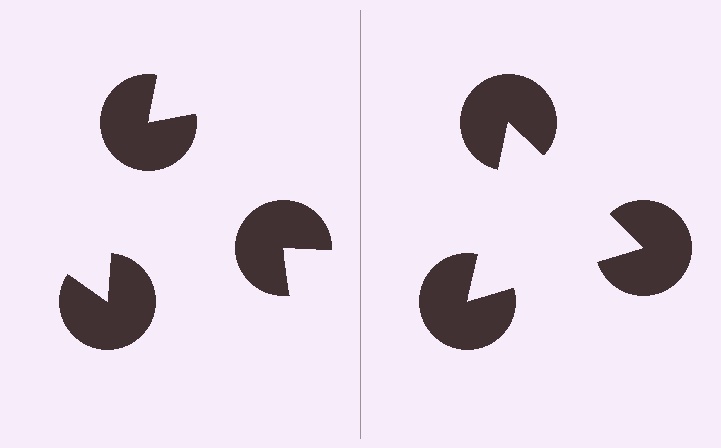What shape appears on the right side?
An illusory triangle.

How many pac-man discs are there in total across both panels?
6 — 3 on each side.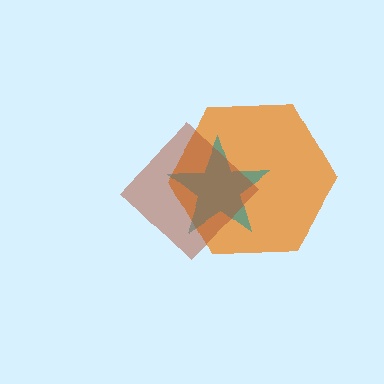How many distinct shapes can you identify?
There are 3 distinct shapes: an orange hexagon, a teal star, a brown diamond.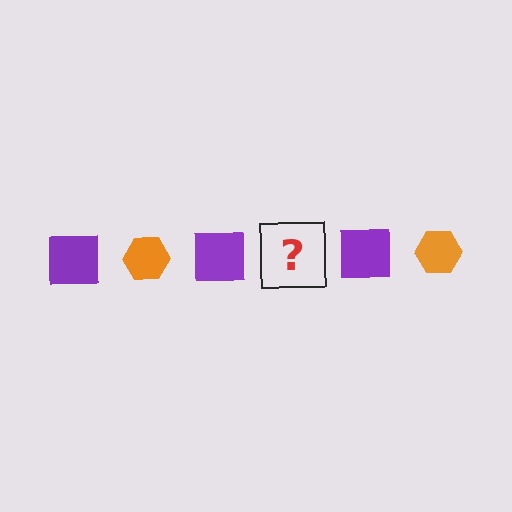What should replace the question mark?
The question mark should be replaced with an orange hexagon.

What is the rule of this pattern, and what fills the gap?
The rule is that the pattern alternates between purple square and orange hexagon. The gap should be filled with an orange hexagon.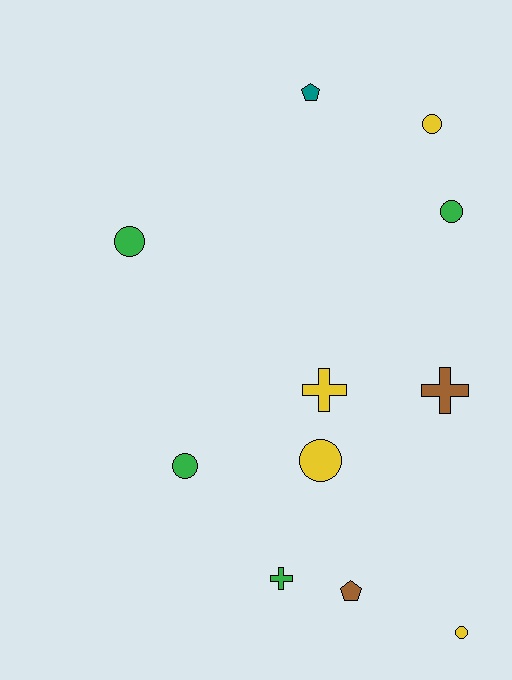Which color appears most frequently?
Green, with 4 objects.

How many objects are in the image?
There are 11 objects.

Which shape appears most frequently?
Circle, with 6 objects.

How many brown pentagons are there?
There is 1 brown pentagon.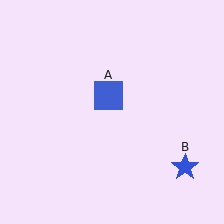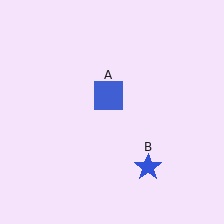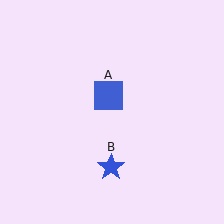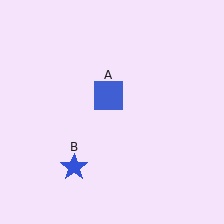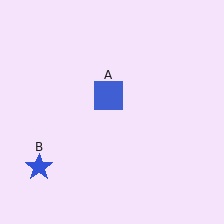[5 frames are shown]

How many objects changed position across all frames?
1 object changed position: blue star (object B).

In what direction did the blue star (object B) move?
The blue star (object B) moved left.